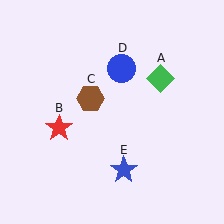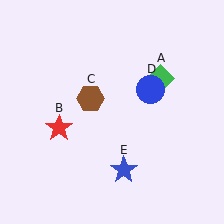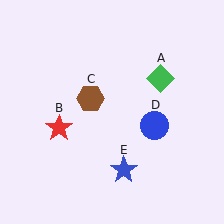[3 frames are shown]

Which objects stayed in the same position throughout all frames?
Green diamond (object A) and red star (object B) and brown hexagon (object C) and blue star (object E) remained stationary.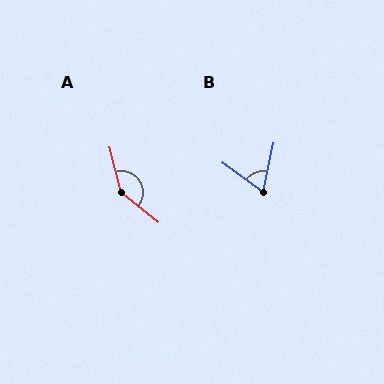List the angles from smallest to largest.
B (67°), A (142°).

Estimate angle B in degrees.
Approximately 67 degrees.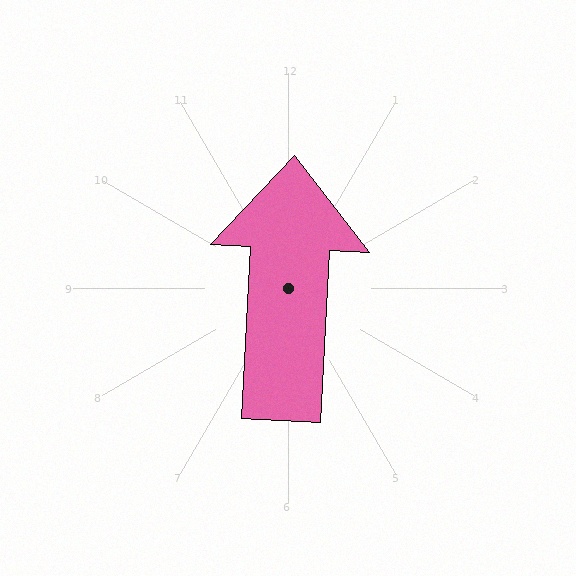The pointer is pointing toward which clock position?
Roughly 12 o'clock.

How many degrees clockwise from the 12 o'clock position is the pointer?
Approximately 3 degrees.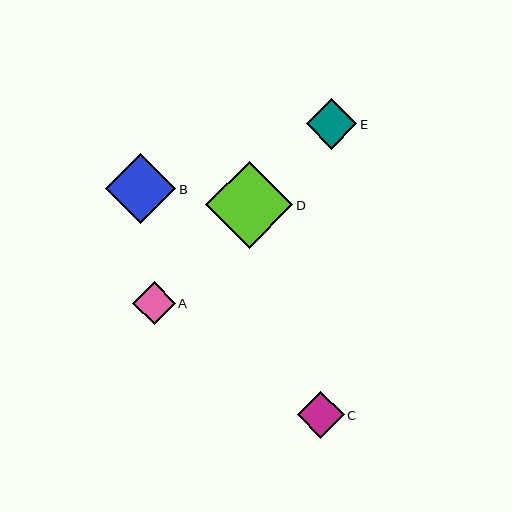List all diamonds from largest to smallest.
From largest to smallest: D, B, E, C, A.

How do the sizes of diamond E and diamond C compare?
Diamond E and diamond C are approximately the same size.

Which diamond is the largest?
Diamond D is the largest with a size of approximately 87 pixels.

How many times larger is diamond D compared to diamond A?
Diamond D is approximately 2.0 times the size of diamond A.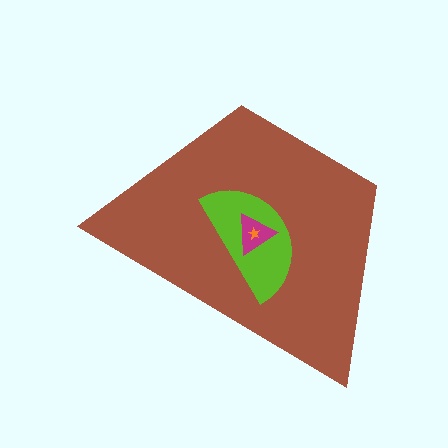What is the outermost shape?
The brown trapezoid.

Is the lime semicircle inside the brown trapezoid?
Yes.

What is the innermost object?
The orange star.